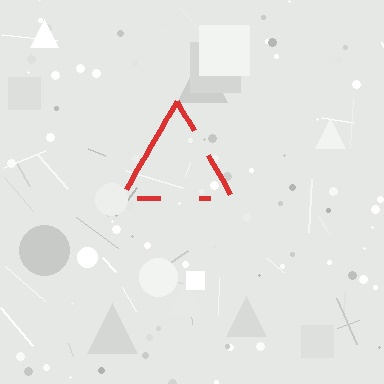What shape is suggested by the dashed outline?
The dashed outline suggests a triangle.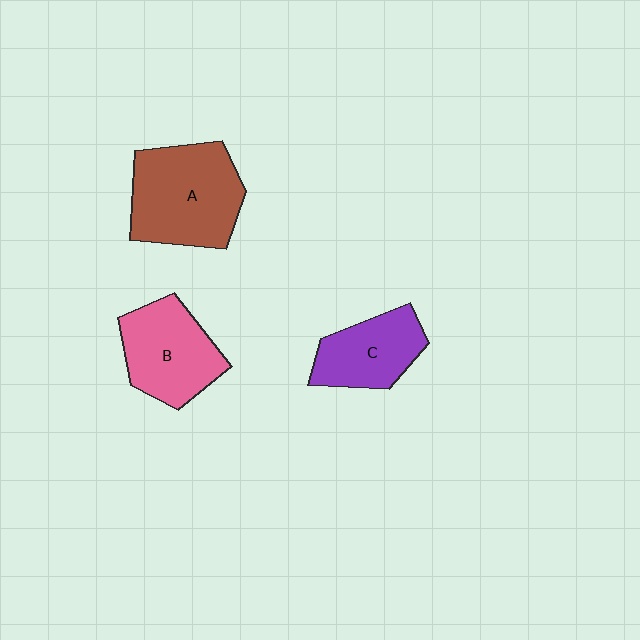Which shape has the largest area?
Shape A (brown).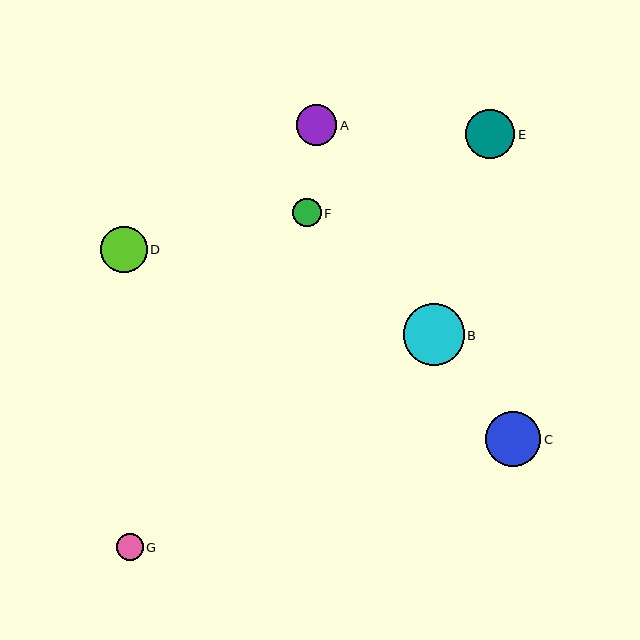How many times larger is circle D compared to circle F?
Circle D is approximately 1.6 times the size of circle F.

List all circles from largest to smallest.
From largest to smallest: B, C, E, D, A, F, G.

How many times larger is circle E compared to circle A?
Circle E is approximately 1.2 times the size of circle A.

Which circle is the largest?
Circle B is the largest with a size of approximately 61 pixels.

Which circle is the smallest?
Circle G is the smallest with a size of approximately 27 pixels.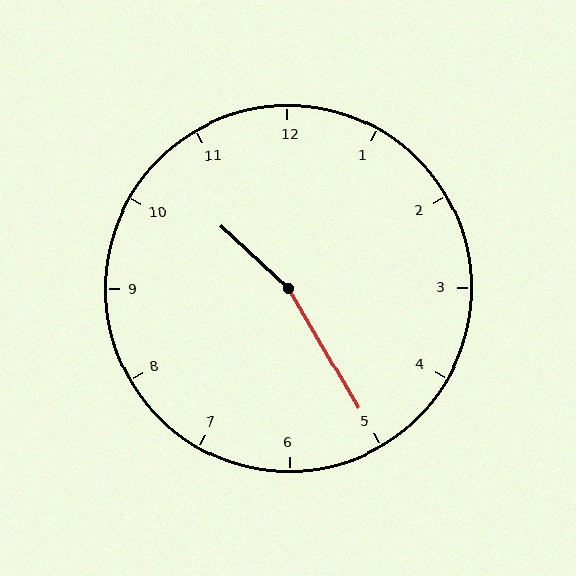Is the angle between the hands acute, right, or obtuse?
It is obtuse.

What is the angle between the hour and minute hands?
Approximately 162 degrees.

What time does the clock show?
10:25.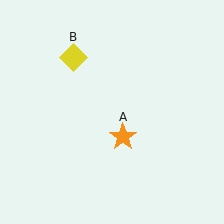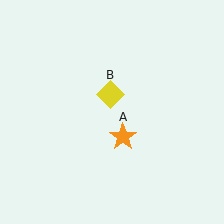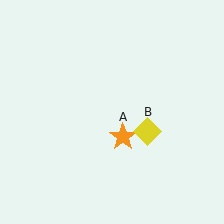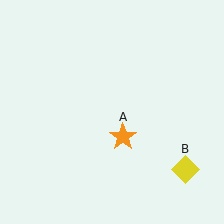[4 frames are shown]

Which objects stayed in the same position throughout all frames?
Orange star (object A) remained stationary.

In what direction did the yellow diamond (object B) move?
The yellow diamond (object B) moved down and to the right.